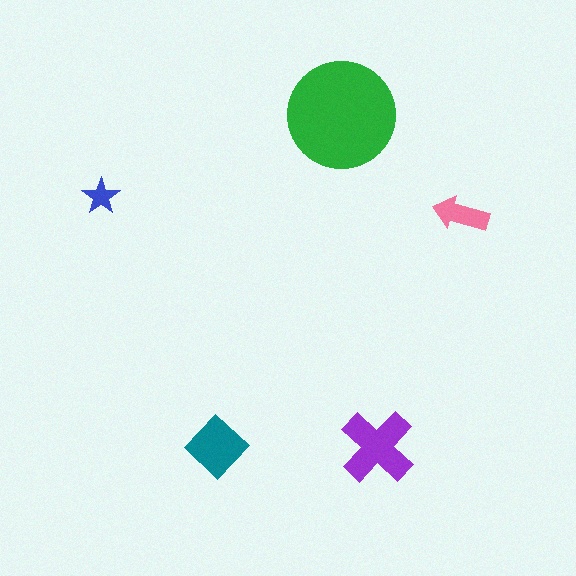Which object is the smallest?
The blue star.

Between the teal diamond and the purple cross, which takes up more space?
The purple cross.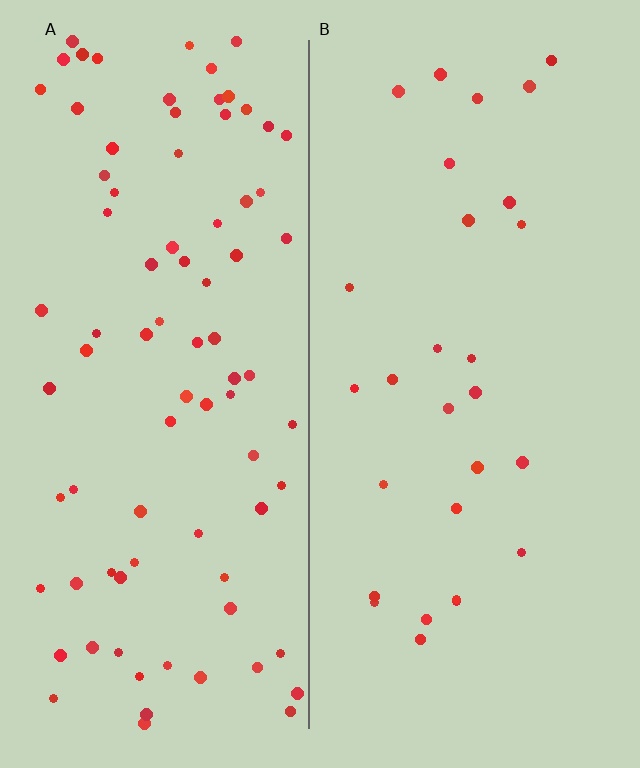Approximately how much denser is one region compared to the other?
Approximately 3.0× — region A over region B.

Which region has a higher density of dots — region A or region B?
A (the left).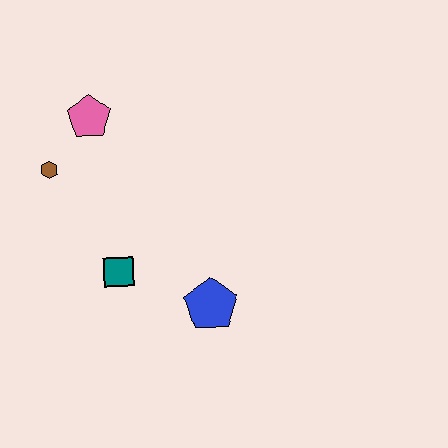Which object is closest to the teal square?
The blue pentagon is closest to the teal square.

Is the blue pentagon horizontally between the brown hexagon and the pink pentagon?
No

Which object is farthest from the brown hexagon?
The blue pentagon is farthest from the brown hexagon.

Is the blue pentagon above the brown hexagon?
No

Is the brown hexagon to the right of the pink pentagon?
No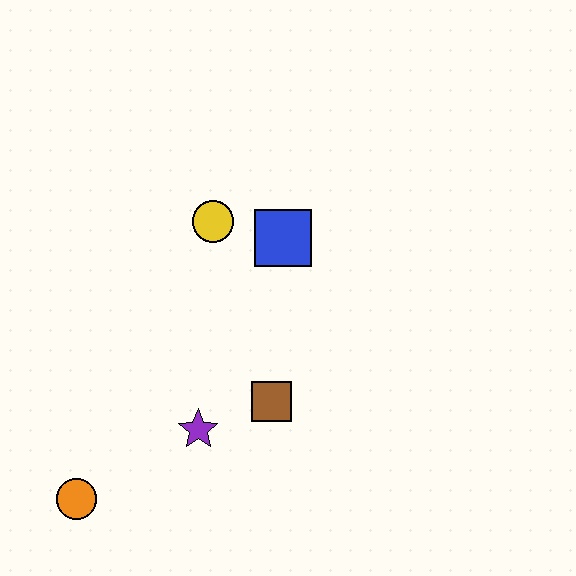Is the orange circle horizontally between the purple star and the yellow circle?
No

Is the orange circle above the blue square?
No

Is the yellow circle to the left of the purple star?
No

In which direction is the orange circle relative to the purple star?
The orange circle is to the left of the purple star.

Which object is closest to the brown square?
The purple star is closest to the brown square.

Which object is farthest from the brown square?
The orange circle is farthest from the brown square.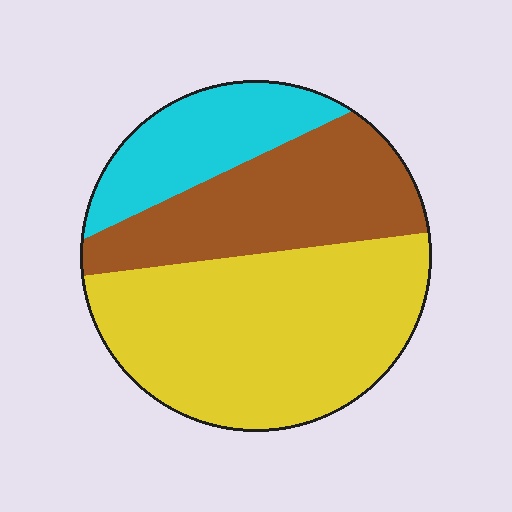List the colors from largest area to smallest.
From largest to smallest: yellow, brown, cyan.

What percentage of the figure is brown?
Brown covers roughly 30% of the figure.